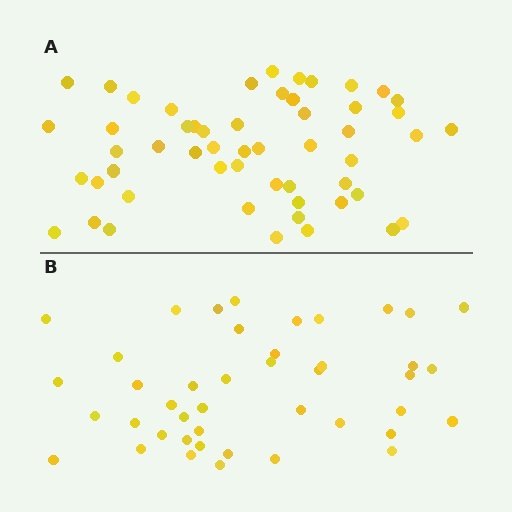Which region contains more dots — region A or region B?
Region A (the top region) has more dots.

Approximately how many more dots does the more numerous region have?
Region A has roughly 12 or so more dots than region B.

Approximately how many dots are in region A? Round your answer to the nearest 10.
About 50 dots. (The exact count is 54, which rounds to 50.)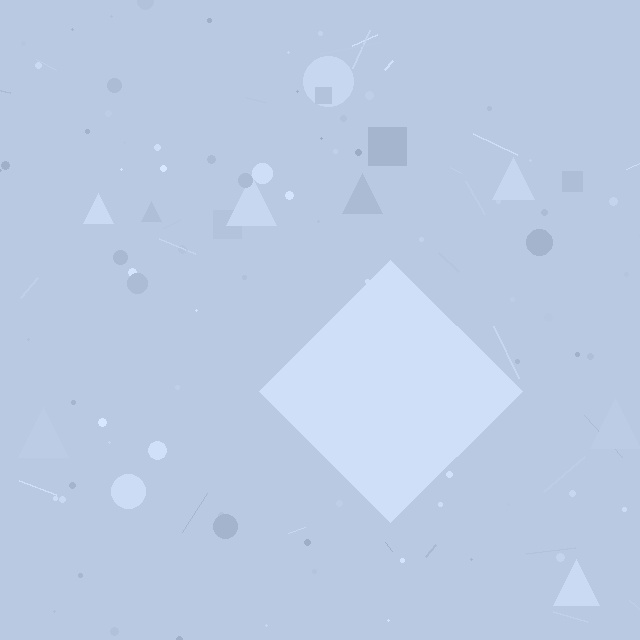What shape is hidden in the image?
A diamond is hidden in the image.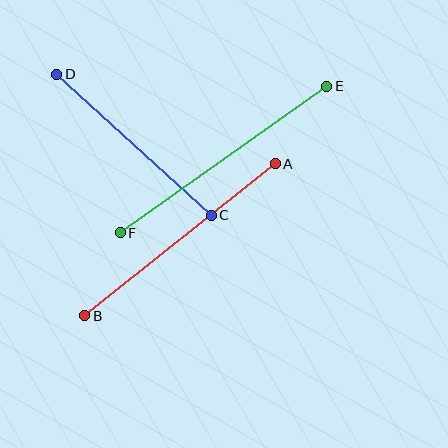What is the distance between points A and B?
The distance is approximately 244 pixels.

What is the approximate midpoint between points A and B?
The midpoint is at approximately (180, 240) pixels.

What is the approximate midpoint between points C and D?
The midpoint is at approximately (134, 145) pixels.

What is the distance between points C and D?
The distance is approximately 209 pixels.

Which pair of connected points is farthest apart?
Points E and F are farthest apart.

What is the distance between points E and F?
The distance is approximately 254 pixels.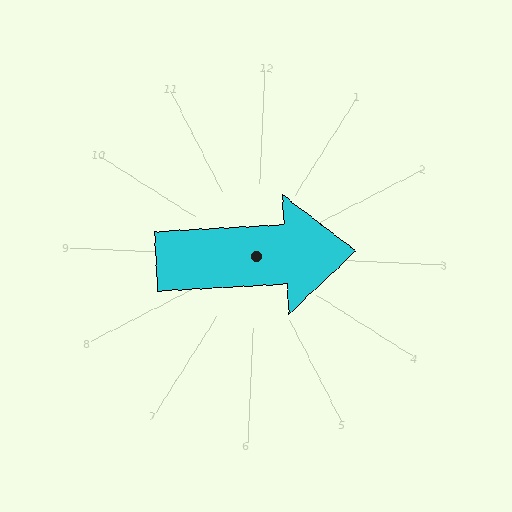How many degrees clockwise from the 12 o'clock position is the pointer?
Approximately 84 degrees.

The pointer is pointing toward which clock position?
Roughly 3 o'clock.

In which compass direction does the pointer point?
East.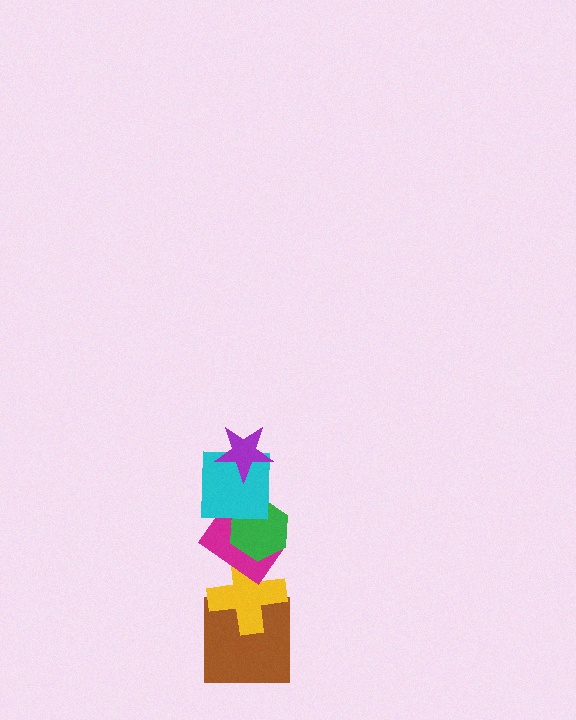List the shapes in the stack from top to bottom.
From top to bottom: the purple star, the cyan square, the green hexagon, the magenta rectangle, the yellow cross, the brown square.